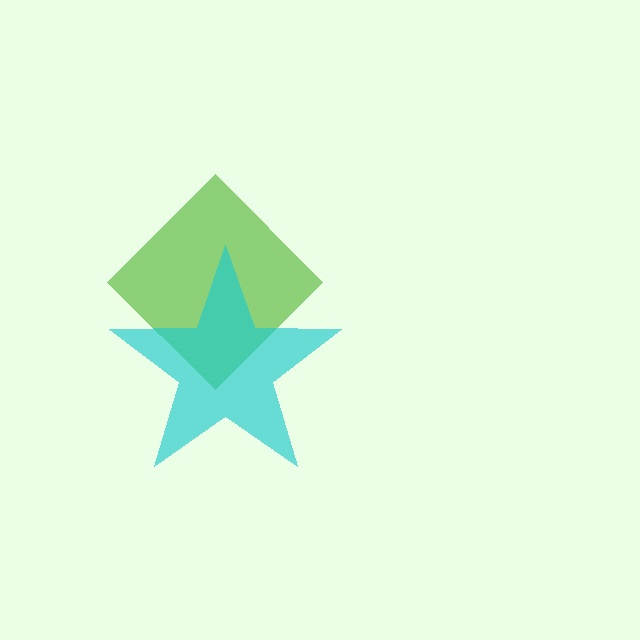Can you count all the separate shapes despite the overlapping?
Yes, there are 2 separate shapes.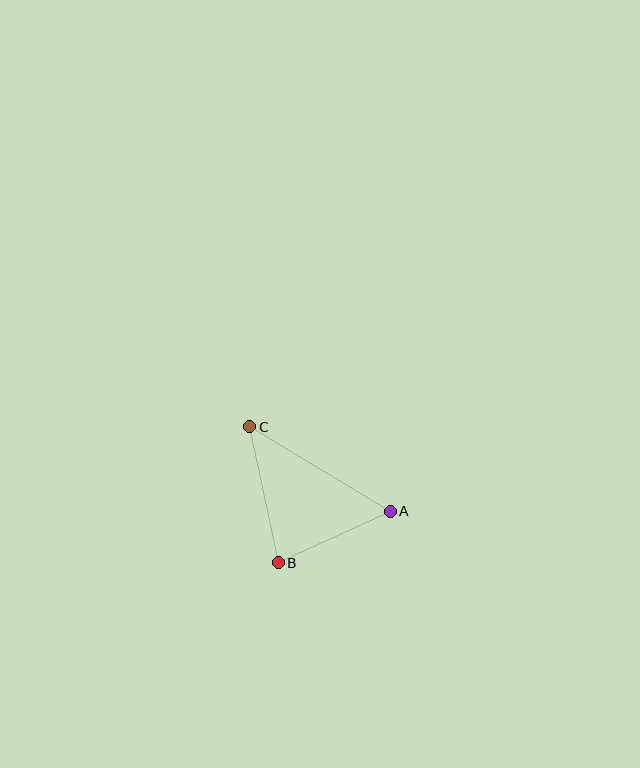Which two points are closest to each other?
Points A and B are closest to each other.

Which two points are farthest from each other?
Points A and C are farthest from each other.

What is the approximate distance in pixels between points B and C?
The distance between B and C is approximately 139 pixels.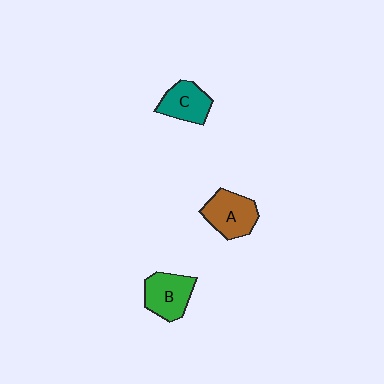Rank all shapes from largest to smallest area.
From largest to smallest: A (brown), B (green), C (teal).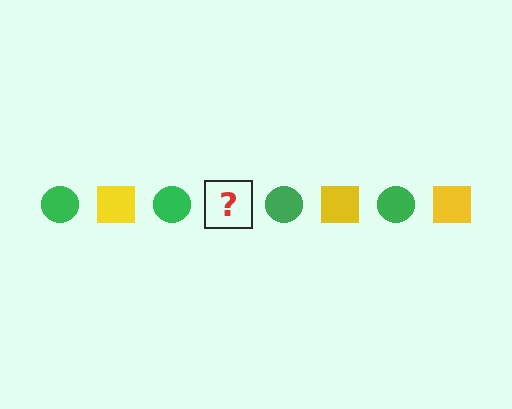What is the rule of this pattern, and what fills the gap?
The rule is that the pattern alternates between green circle and yellow square. The gap should be filled with a yellow square.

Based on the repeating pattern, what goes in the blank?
The blank should be a yellow square.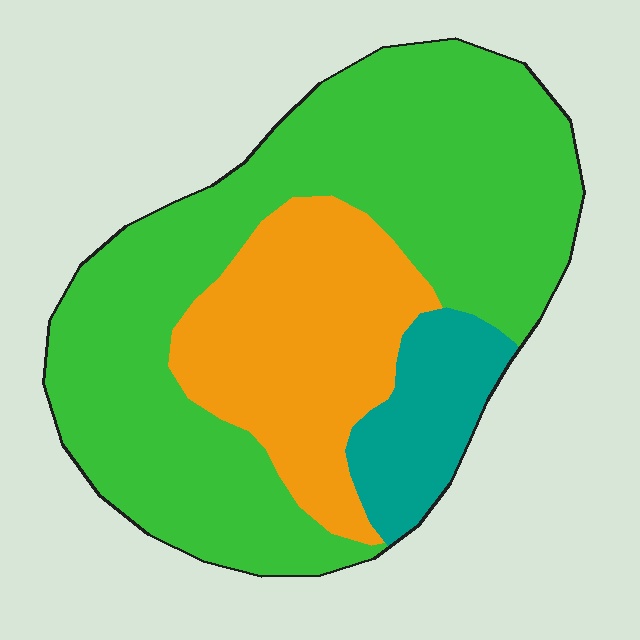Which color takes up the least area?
Teal, at roughly 10%.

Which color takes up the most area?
Green, at roughly 60%.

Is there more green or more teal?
Green.